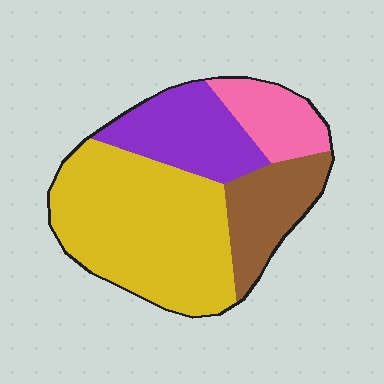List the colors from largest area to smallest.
From largest to smallest: yellow, purple, brown, pink.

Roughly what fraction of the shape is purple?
Purple covers 21% of the shape.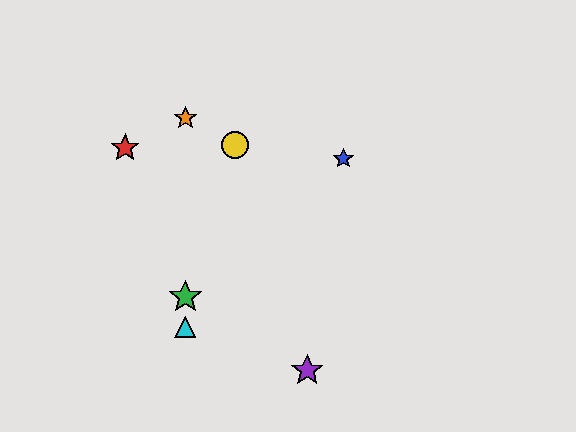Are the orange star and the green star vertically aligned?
Yes, both are at x≈185.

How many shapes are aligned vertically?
3 shapes (the green star, the orange star, the cyan triangle) are aligned vertically.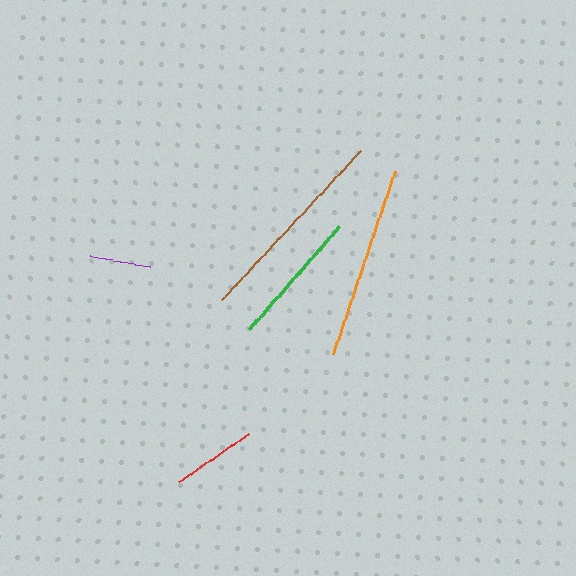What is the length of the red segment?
The red segment is approximately 84 pixels long.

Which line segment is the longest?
The brown line is the longest at approximately 202 pixels.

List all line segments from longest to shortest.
From longest to shortest: brown, orange, green, red, purple.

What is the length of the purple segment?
The purple segment is approximately 60 pixels long.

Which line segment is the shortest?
The purple line is the shortest at approximately 60 pixels.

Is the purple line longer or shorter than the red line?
The red line is longer than the purple line.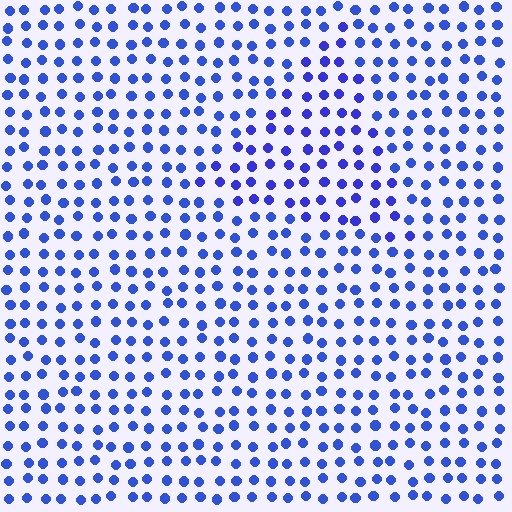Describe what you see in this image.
The image is filled with small blue elements in a uniform arrangement. A triangle-shaped region is visible where the elements are tinted to a slightly different hue, forming a subtle color boundary.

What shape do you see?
I see a triangle.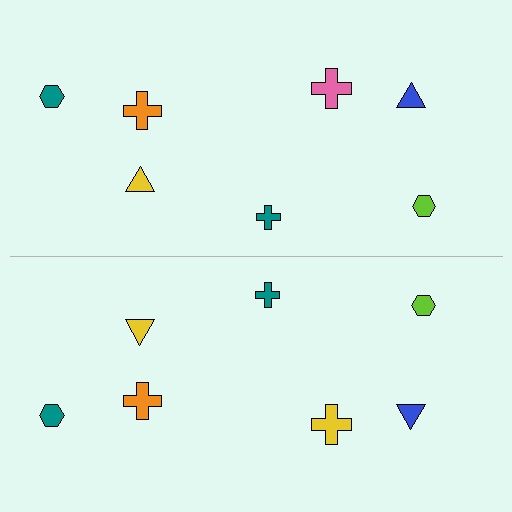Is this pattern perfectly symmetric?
No, the pattern is not perfectly symmetric. The yellow cross on the bottom side breaks the symmetry — its mirror counterpart is pink.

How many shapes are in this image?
There are 14 shapes in this image.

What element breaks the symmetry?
The yellow cross on the bottom side breaks the symmetry — its mirror counterpart is pink.